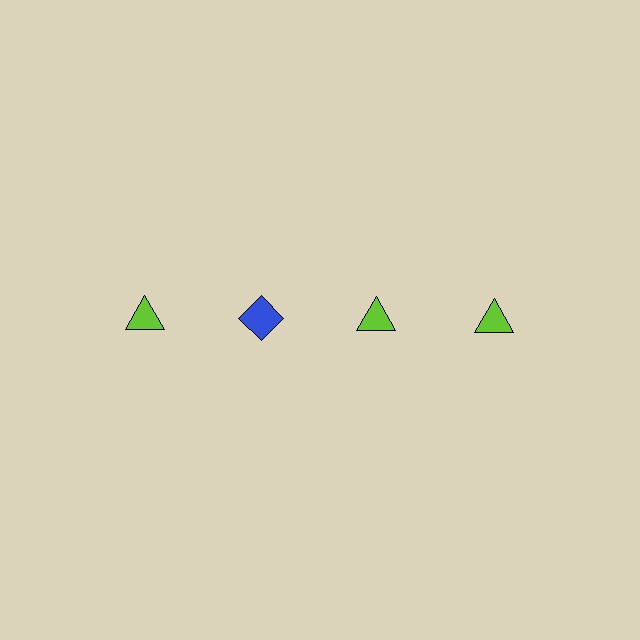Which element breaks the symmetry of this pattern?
The blue diamond in the top row, second from left column breaks the symmetry. All other shapes are lime triangles.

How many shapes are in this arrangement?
There are 4 shapes arranged in a grid pattern.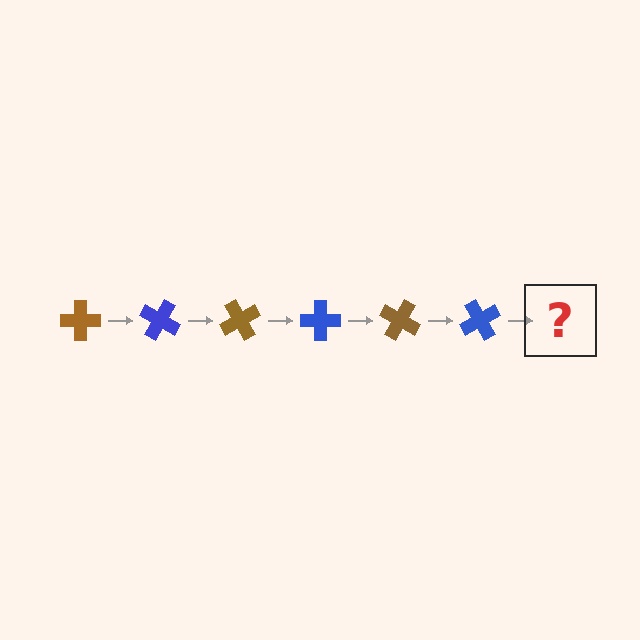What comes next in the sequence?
The next element should be a brown cross, rotated 180 degrees from the start.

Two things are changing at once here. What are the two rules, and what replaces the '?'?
The two rules are that it rotates 30 degrees each step and the color cycles through brown and blue. The '?' should be a brown cross, rotated 180 degrees from the start.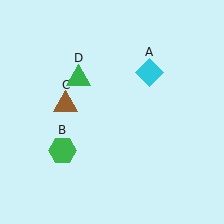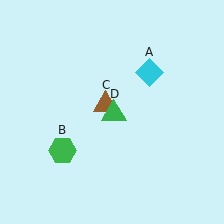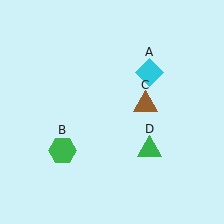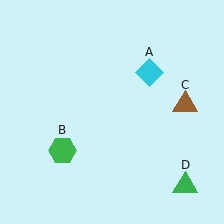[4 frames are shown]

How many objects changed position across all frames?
2 objects changed position: brown triangle (object C), green triangle (object D).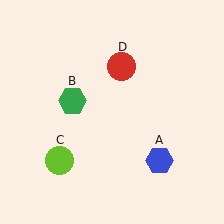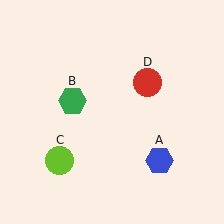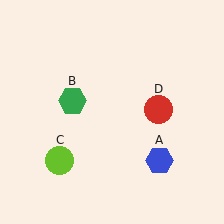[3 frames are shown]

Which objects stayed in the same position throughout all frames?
Blue hexagon (object A) and green hexagon (object B) and lime circle (object C) remained stationary.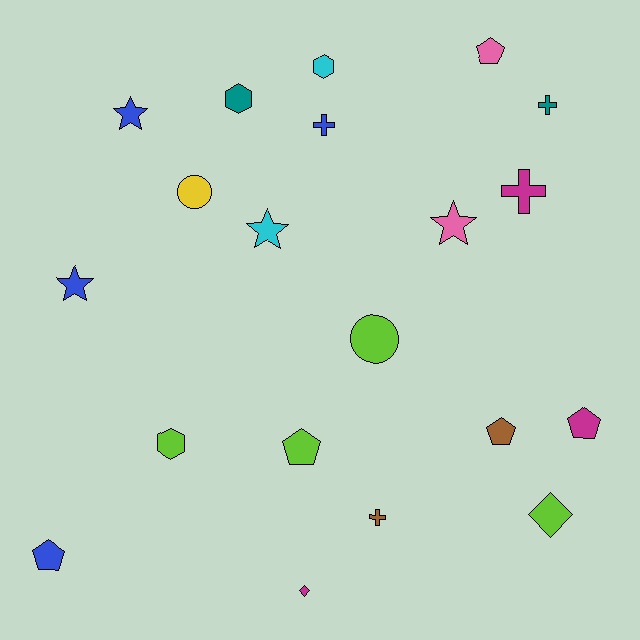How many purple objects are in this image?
There are no purple objects.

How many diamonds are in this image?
There are 2 diamonds.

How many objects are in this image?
There are 20 objects.